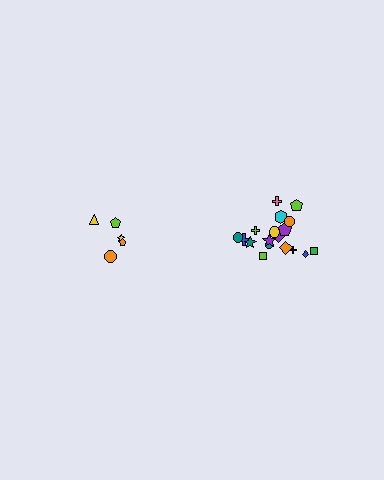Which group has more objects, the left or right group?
The right group.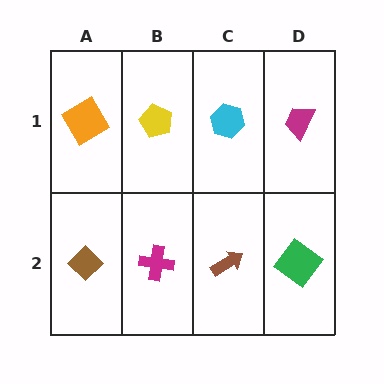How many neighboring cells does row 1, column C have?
3.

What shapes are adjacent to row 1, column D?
A green diamond (row 2, column D), a cyan hexagon (row 1, column C).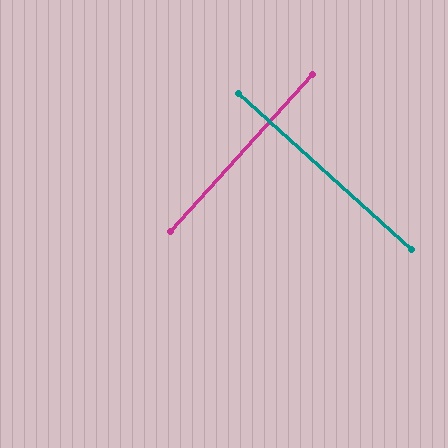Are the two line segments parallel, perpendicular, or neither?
Perpendicular — they meet at approximately 90°.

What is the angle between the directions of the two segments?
Approximately 90 degrees.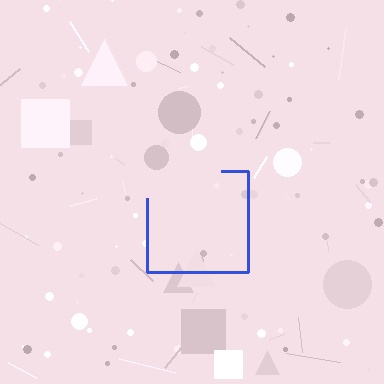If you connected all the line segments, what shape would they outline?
They would outline a square.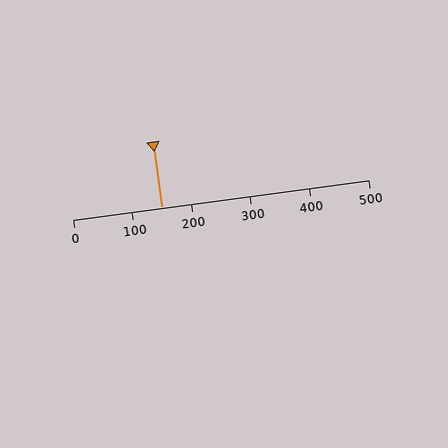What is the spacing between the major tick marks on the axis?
The major ticks are spaced 100 apart.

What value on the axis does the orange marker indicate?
The marker indicates approximately 150.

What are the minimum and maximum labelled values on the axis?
The axis runs from 0 to 500.